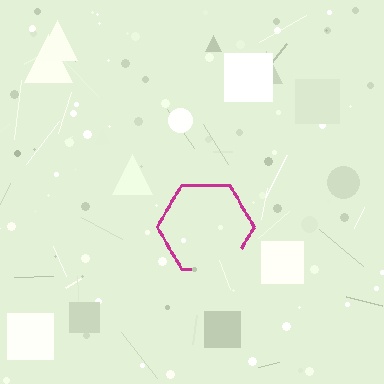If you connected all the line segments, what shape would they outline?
They would outline a hexagon.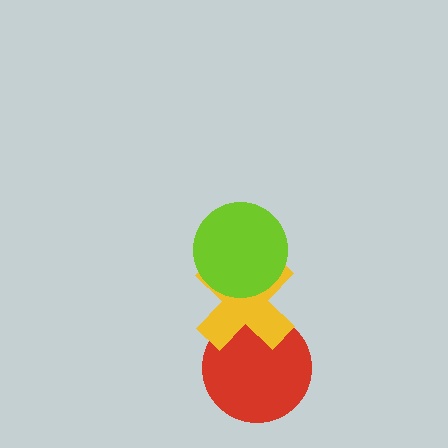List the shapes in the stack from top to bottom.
From top to bottom: the lime circle, the yellow cross, the red circle.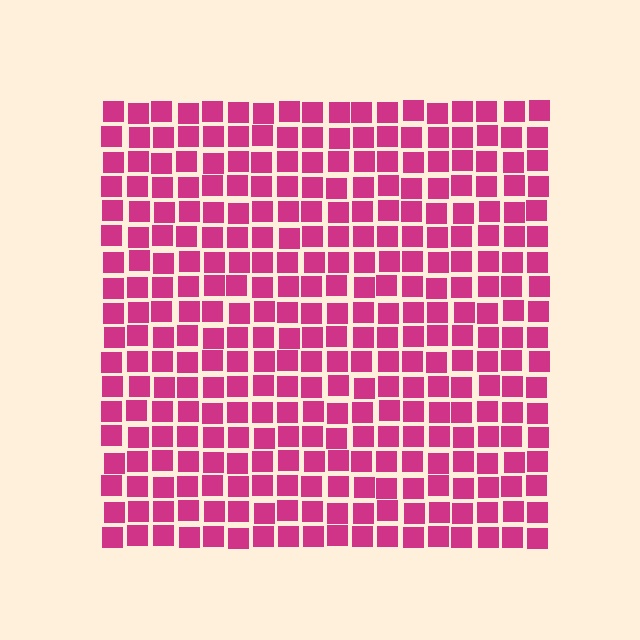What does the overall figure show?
The overall figure shows a square.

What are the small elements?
The small elements are squares.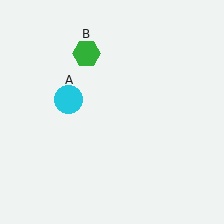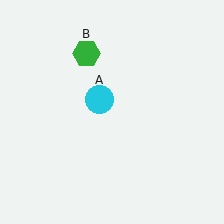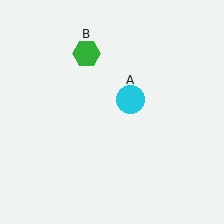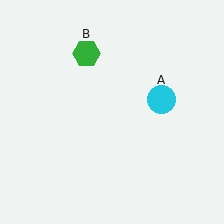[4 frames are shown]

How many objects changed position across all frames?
1 object changed position: cyan circle (object A).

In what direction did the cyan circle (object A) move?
The cyan circle (object A) moved right.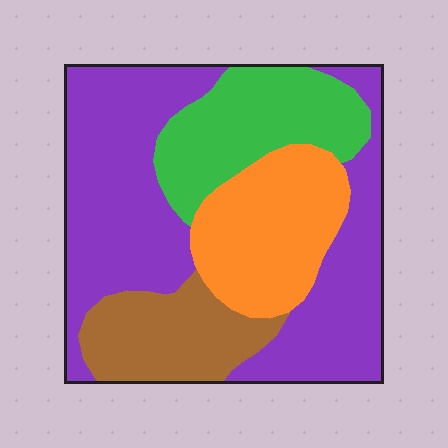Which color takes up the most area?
Purple, at roughly 45%.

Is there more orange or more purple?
Purple.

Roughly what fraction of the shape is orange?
Orange covers around 20% of the shape.